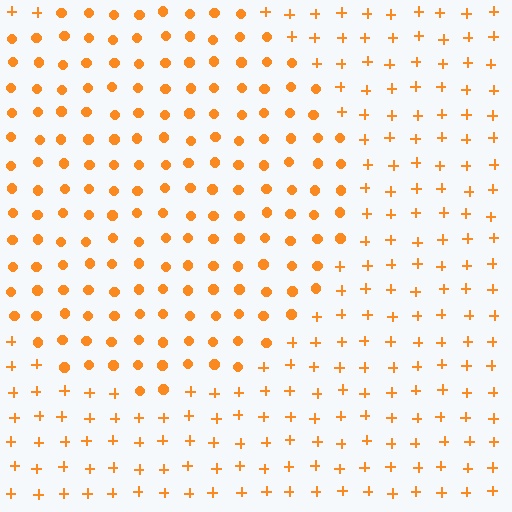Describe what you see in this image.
The image is filled with small orange elements arranged in a uniform grid. A circle-shaped region contains circles, while the surrounding area contains plus signs. The boundary is defined purely by the change in element shape.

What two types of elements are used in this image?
The image uses circles inside the circle region and plus signs outside it.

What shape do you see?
I see a circle.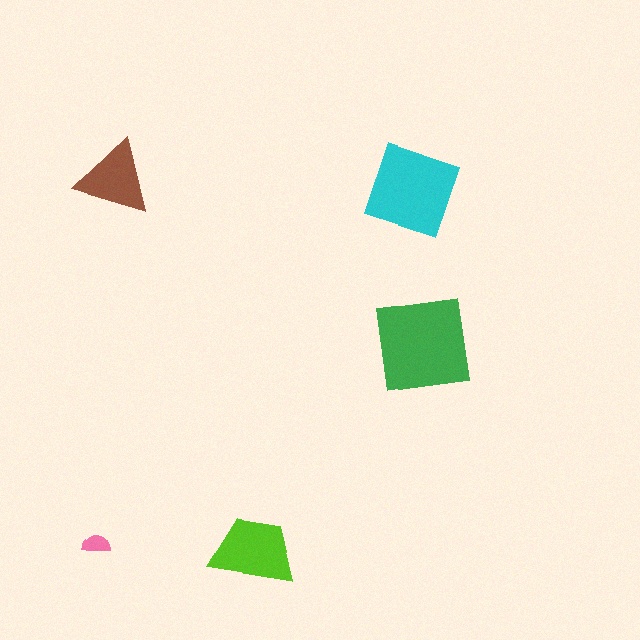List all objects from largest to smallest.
The green square, the cyan square, the lime trapezoid, the brown triangle, the pink semicircle.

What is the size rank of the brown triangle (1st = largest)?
4th.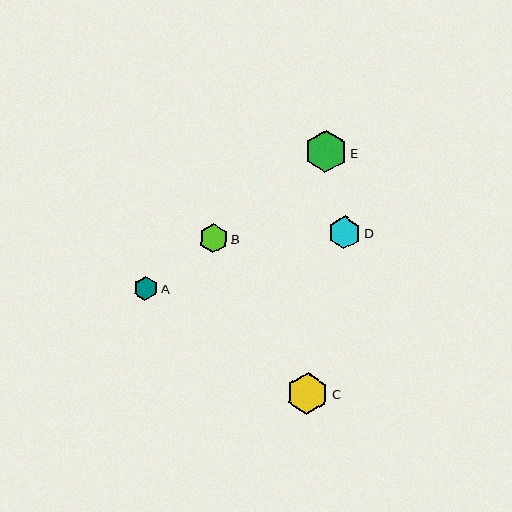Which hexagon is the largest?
Hexagon E is the largest with a size of approximately 42 pixels.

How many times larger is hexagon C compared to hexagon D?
Hexagon C is approximately 1.3 times the size of hexagon D.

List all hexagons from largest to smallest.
From largest to smallest: E, C, D, B, A.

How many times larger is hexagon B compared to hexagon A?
Hexagon B is approximately 1.2 times the size of hexagon A.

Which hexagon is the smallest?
Hexagon A is the smallest with a size of approximately 24 pixels.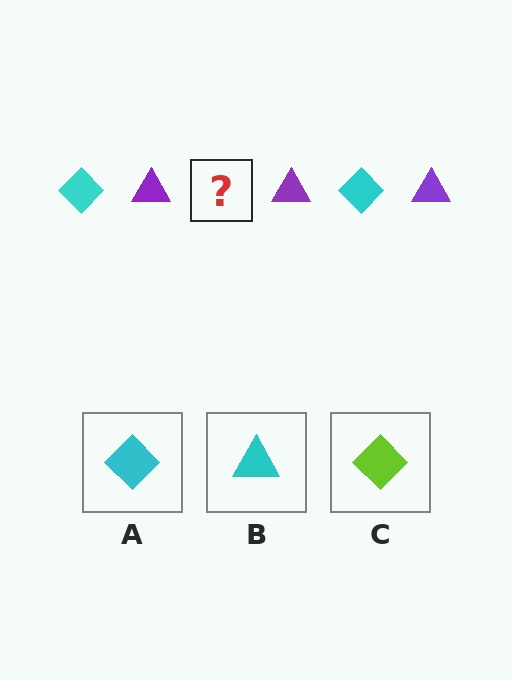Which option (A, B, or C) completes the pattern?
A.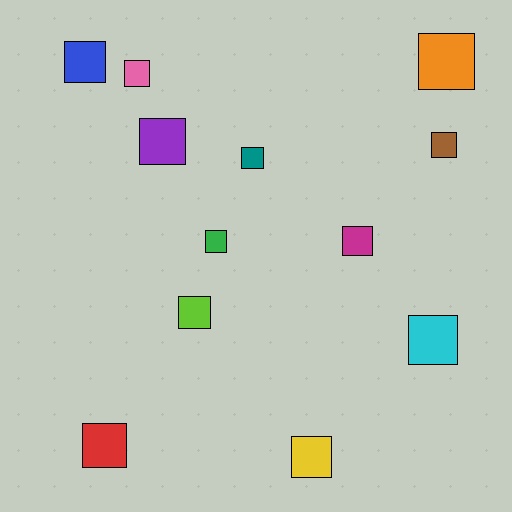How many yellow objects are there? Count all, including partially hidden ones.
There is 1 yellow object.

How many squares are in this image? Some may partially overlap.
There are 12 squares.